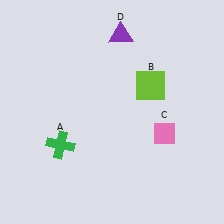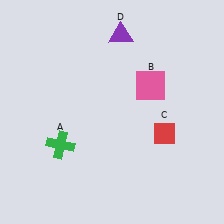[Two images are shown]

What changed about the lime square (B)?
In Image 1, B is lime. In Image 2, it changed to pink.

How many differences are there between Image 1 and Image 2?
There are 2 differences between the two images.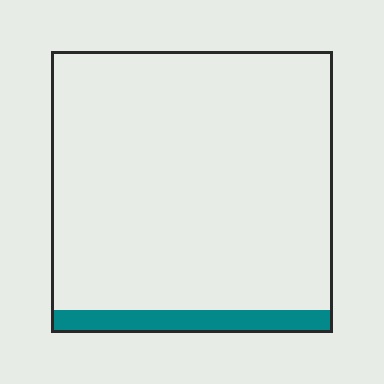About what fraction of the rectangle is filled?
About one tenth (1/10).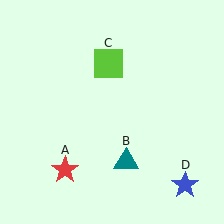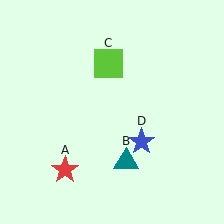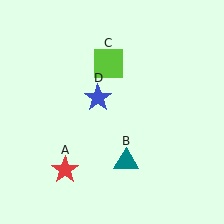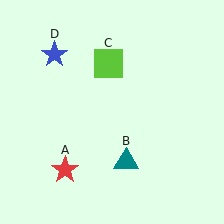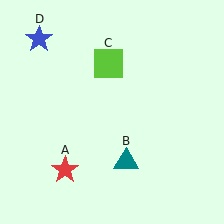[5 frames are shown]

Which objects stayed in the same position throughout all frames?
Red star (object A) and teal triangle (object B) and lime square (object C) remained stationary.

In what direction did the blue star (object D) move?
The blue star (object D) moved up and to the left.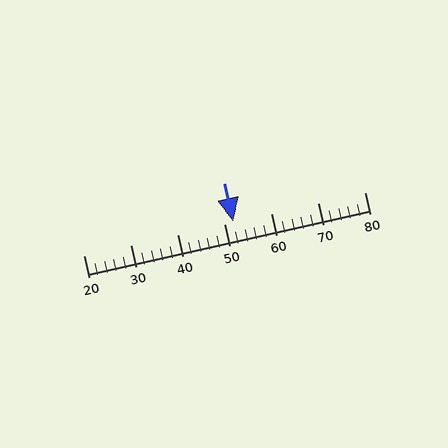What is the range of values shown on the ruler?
The ruler shows values from 20 to 80.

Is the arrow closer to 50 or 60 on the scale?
The arrow is closer to 50.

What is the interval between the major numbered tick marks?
The major tick marks are spaced 10 units apart.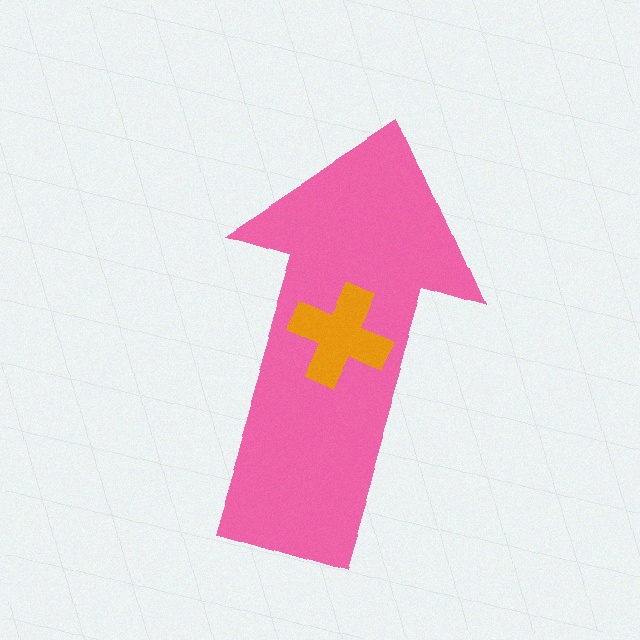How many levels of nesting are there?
2.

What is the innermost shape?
The orange cross.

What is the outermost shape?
The pink arrow.